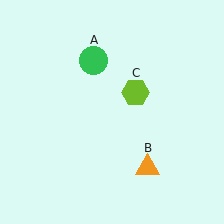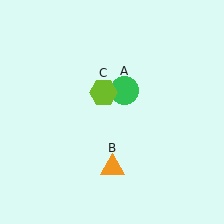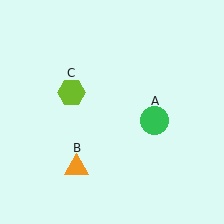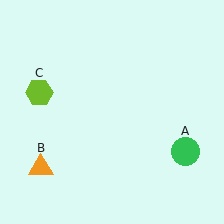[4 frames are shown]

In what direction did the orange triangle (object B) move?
The orange triangle (object B) moved left.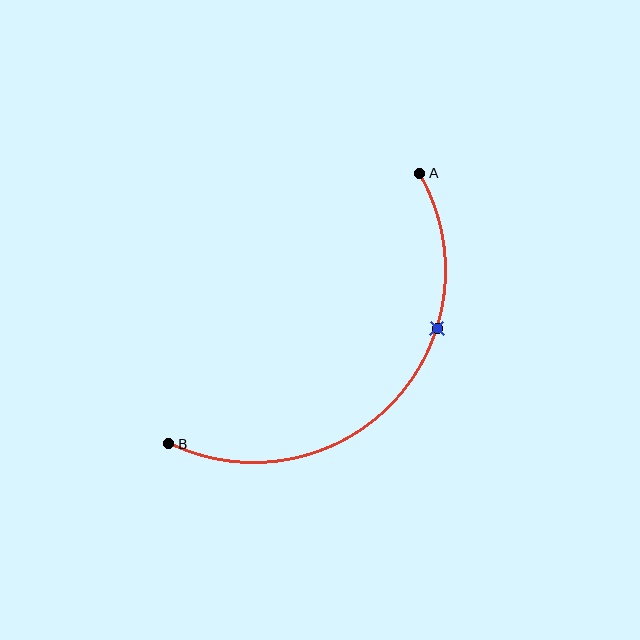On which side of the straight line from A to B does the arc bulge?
The arc bulges below and to the right of the straight line connecting A and B.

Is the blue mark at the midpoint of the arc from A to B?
No. The blue mark lies on the arc but is closer to endpoint A. The arc midpoint would be at the point on the curve equidistant along the arc from both A and B.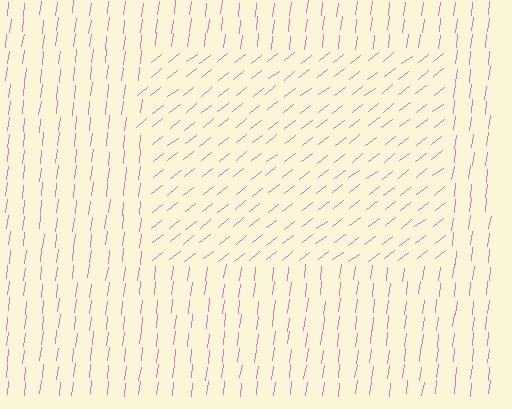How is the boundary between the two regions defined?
The boundary is defined purely by a change in line orientation (approximately 45 degrees difference). All lines are the same color and thickness.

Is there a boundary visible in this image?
Yes, there is a texture boundary formed by a change in line orientation.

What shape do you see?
I see a rectangle.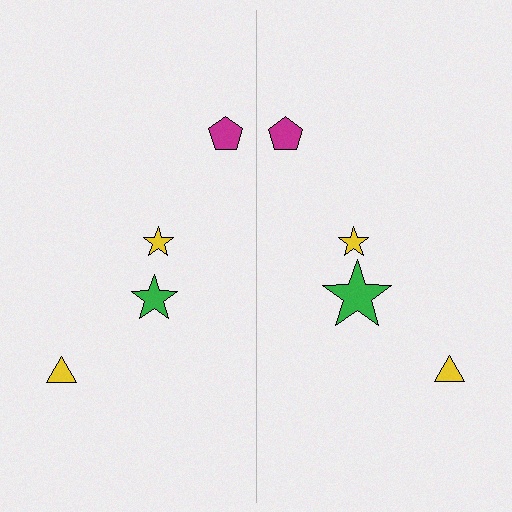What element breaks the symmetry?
The green star on the right side has a different size than its mirror counterpart.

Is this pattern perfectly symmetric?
No, the pattern is not perfectly symmetric. The green star on the right side has a different size than its mirror counterpart.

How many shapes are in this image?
There are 8 shapes in this image.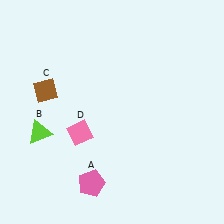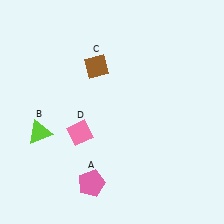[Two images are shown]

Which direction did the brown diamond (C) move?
The brown diamond (C) moved right.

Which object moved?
The brown diamond (C) moved right.